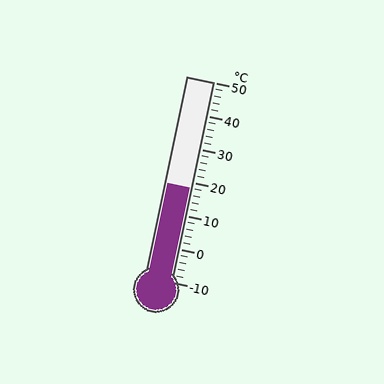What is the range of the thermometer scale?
The thermometer scale ranges from -10°C to 50°C.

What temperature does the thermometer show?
The thermometer shows approximately 18°C.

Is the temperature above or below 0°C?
The temperature is above 0°C.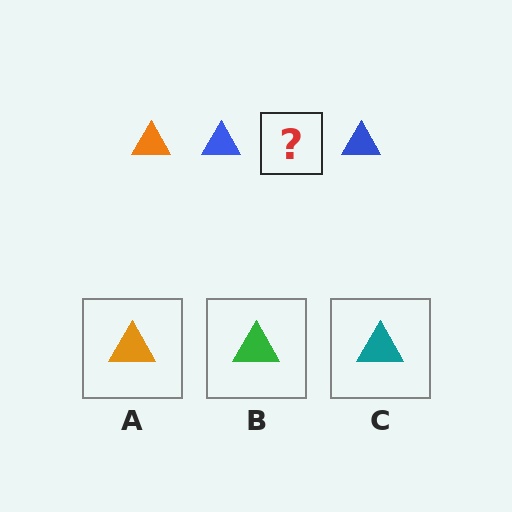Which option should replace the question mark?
Option A.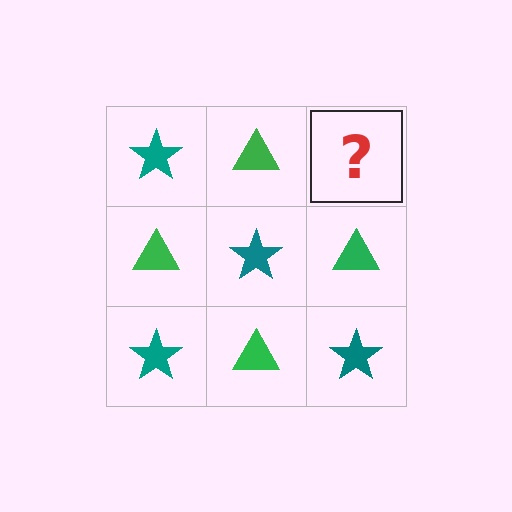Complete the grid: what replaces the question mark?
The question mark should be replaced with a teal star.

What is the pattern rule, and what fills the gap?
The rule is that it alternates teal star and green triangle in a checkerboard pattern. The gap should be filled with a teal star.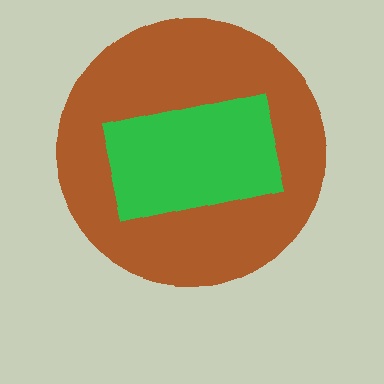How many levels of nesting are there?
2.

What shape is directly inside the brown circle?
The green rectangle.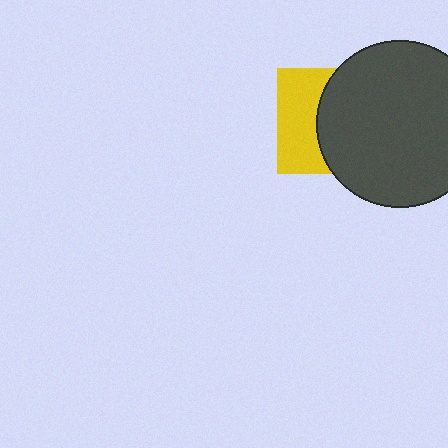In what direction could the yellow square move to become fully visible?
The yellow square could move left. That would shift it out from behind the dark gray circle entirely.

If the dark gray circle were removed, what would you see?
You would see the complete yellow square.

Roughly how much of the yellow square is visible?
A small part of it is visible (roughly 42%).